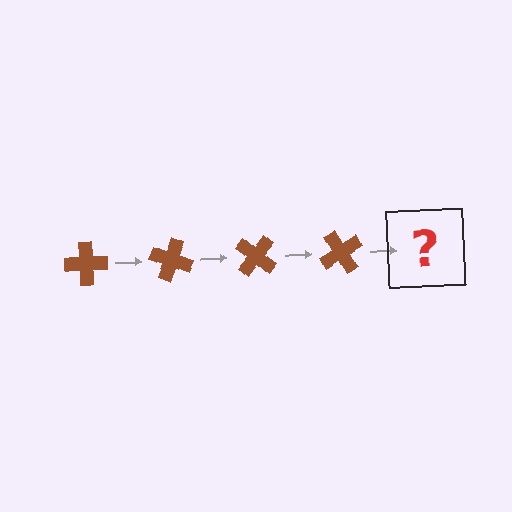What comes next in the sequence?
The next element should be a brown cross rotated 80 degrees.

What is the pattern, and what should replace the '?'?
The pattern is that the cross rotates 20 degrees each step. The '?' should be a brown cross rotated 80 degrees.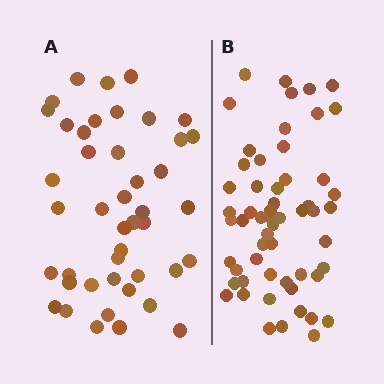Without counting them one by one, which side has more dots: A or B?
Region B (the right region) has more dots.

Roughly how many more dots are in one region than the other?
Region B has approximately 15 more dots than region A.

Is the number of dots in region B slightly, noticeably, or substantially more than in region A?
Region B has noticeably more, but not dramatically so. The ratio is roughly 1.3 to 1.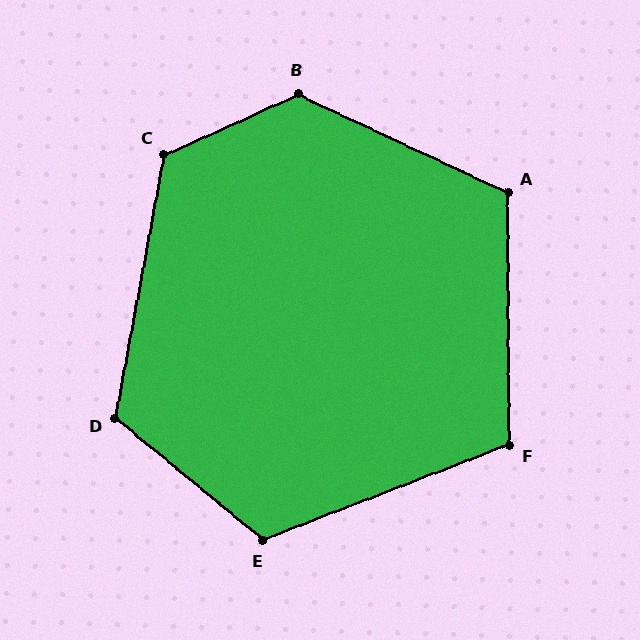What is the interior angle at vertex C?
Approximately 125 degrees (obtuse).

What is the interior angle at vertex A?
Approximately 116 degrees (obtuse).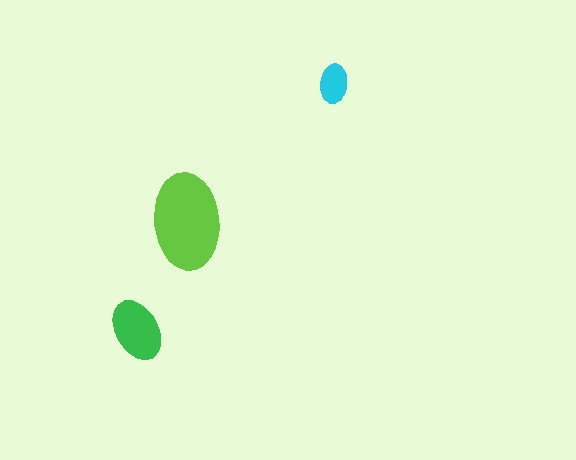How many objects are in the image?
There are 3 objects in the image.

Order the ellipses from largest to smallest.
the lime one, the green one, the cyan one.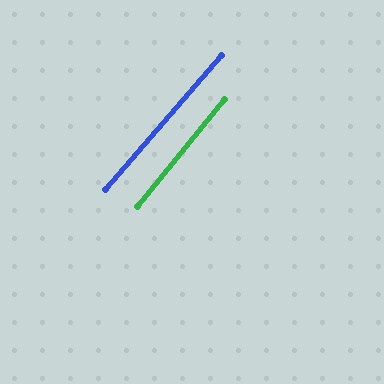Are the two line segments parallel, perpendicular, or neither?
Parallel — their directions differ by only 1.7°.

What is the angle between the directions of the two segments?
Approximately 2 degrees.